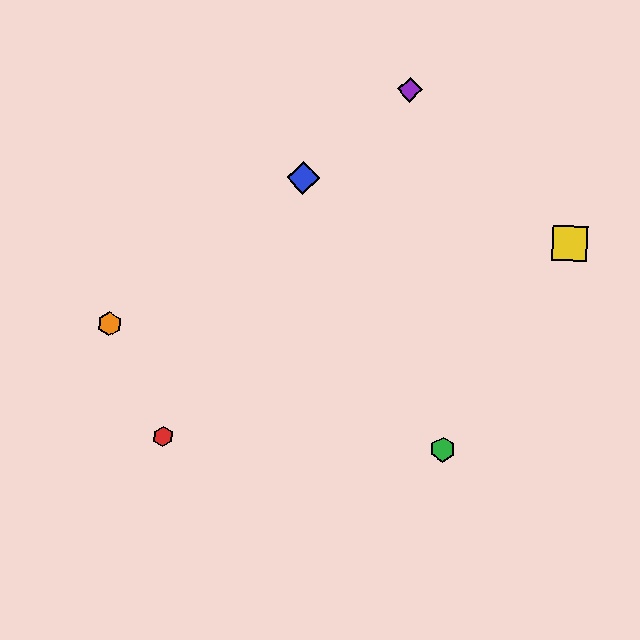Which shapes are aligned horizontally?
The red hexagon, the green hexagon are aligned horizontally.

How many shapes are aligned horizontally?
2 shapes (the red hexagon, the green hexagon) are aligned horizontally.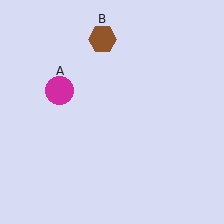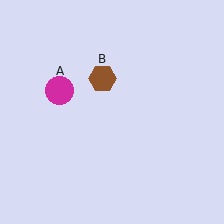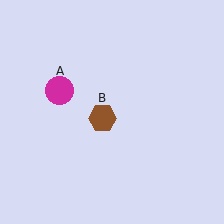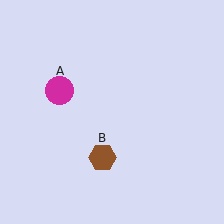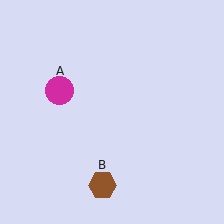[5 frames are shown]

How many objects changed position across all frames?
1 object changed position: brown hexagon (object B).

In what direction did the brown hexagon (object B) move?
The brown hexagon (object B) moved down.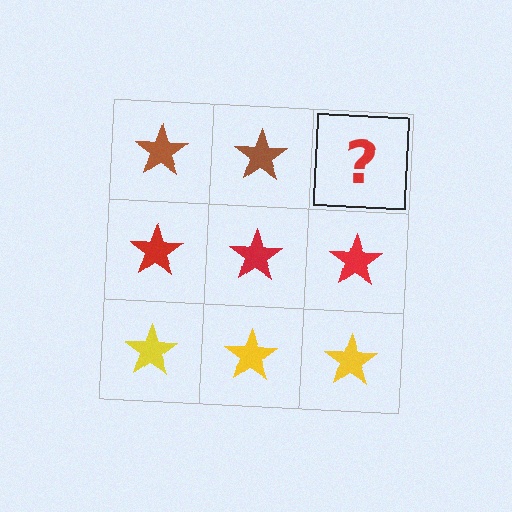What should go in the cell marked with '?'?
The missing cell should contain a brown star.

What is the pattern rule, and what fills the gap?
The rule is that each row has a consistent color. The gap should be filled with a brown star.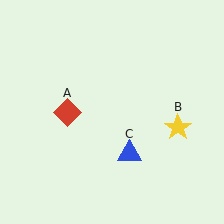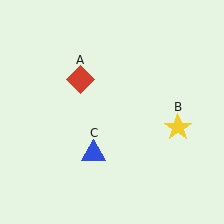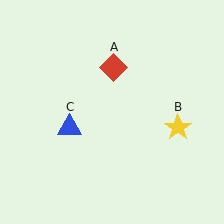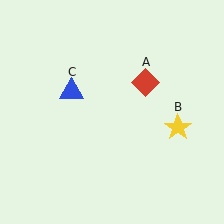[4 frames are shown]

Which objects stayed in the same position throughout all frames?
Yellow star (object B) remained stationary.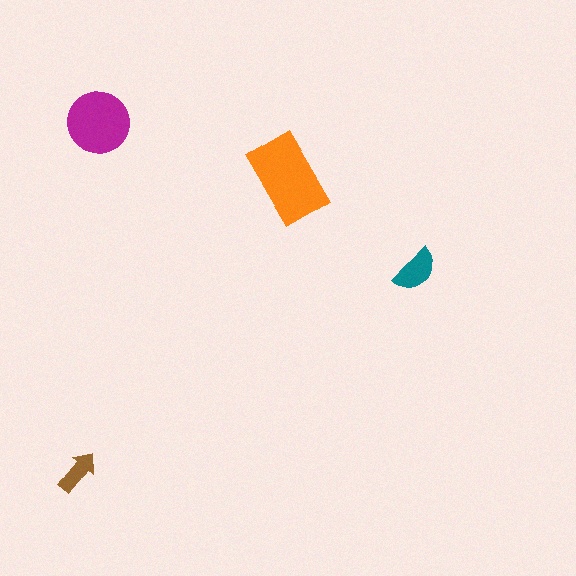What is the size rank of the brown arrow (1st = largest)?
4th.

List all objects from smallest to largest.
The brown arrow, the teal semicircle, the magenta circle, the orange rectangle.